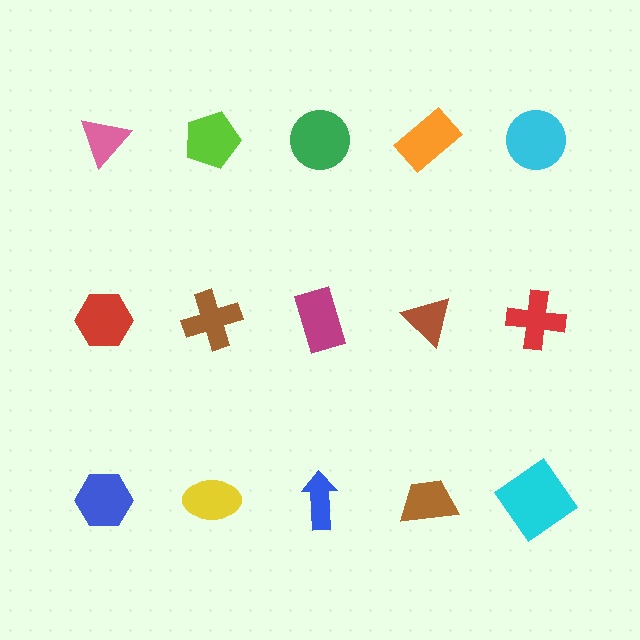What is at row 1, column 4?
An orange rectangle.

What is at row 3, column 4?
A brown trapezoid.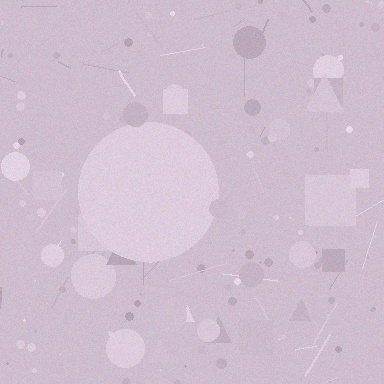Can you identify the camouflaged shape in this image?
The camouflaged shape is a circle.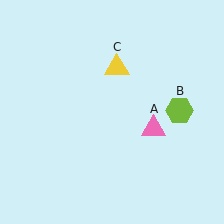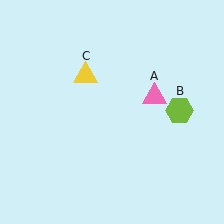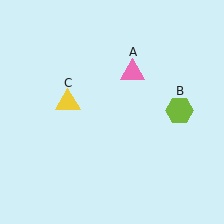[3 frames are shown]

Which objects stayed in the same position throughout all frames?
Lime hexagon (object B) remained stationary.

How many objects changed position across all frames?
2 objects changed position: pink triangle (object A), yellow triangle (object C).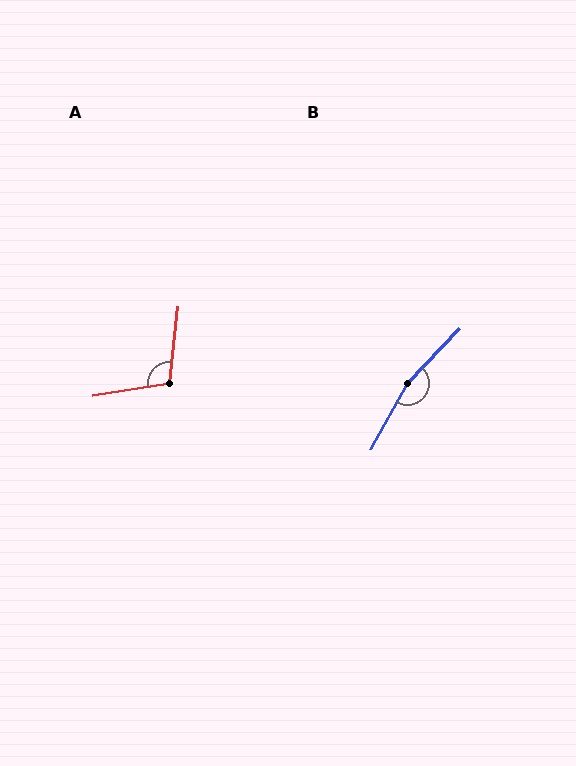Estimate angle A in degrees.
Approximately 106 degrees.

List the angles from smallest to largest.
A (106°), B (165°).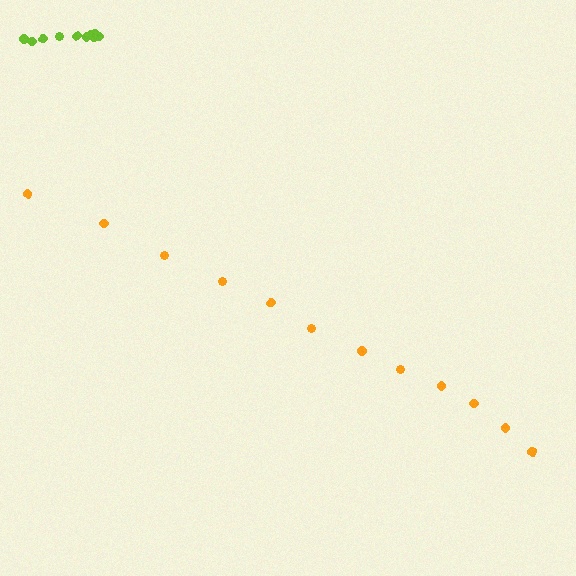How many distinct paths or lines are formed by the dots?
There are 2 distinct paths.